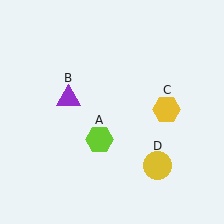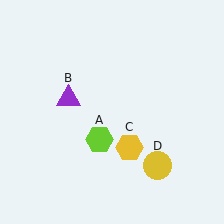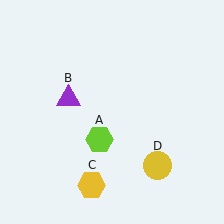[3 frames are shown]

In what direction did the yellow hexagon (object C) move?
The yellow hexagon (object C) moved down and to the left.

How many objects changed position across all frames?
1 object changed position: yellow hexagon (object C).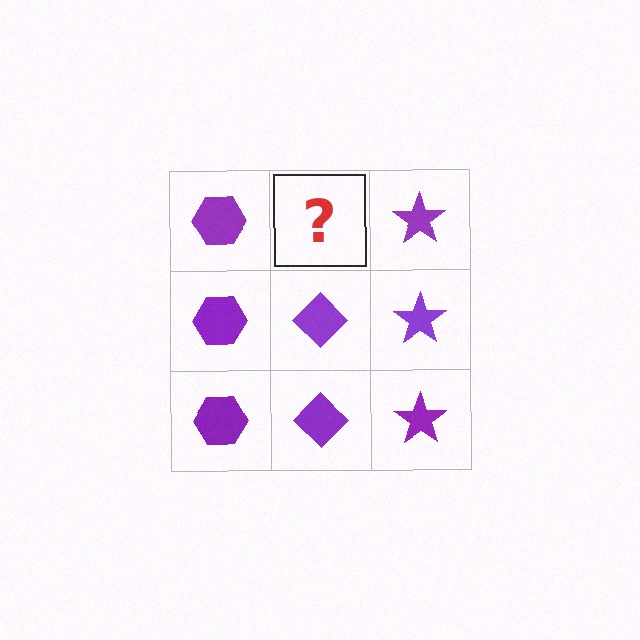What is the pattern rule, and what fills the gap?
The rule is that each column has a consistent shape. The gap should be filled with a purple diamond.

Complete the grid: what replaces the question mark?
The question mark should be replaced with a purple diamond.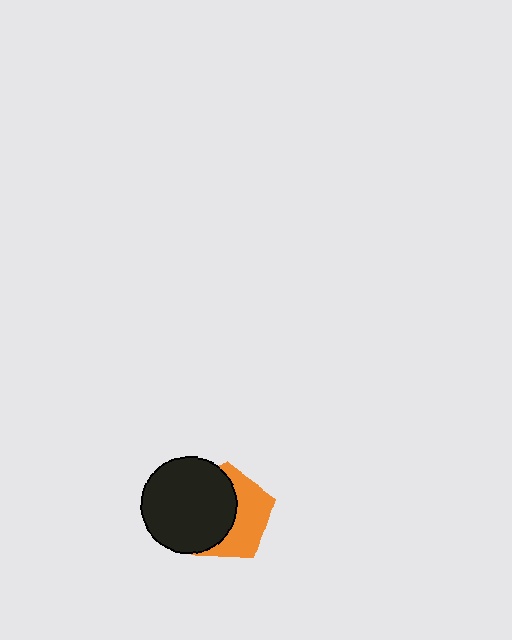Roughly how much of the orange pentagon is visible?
About half of it is visible (roughly 45%).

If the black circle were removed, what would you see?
You would see the complete orange pentagon.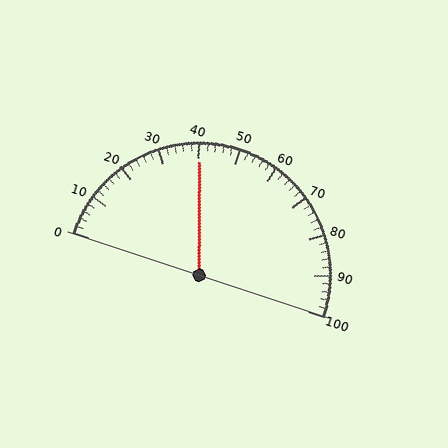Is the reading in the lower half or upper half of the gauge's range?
The reading is in the lower half of the range (0 to 100).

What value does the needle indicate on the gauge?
The needle indicates approximately 40.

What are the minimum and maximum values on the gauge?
The gauge ranges from 0 to 100.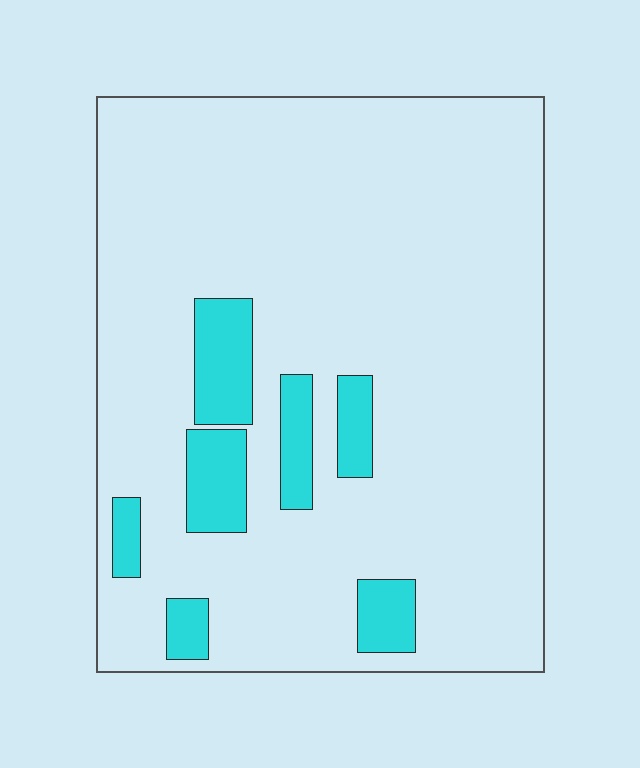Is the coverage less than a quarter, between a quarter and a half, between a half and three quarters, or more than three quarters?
Less than a quarter.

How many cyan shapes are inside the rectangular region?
7.